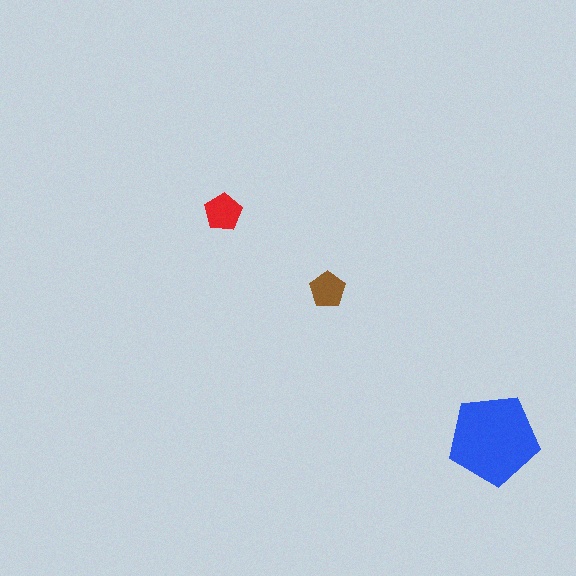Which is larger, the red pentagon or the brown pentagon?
The red one.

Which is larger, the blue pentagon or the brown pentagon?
The blue one.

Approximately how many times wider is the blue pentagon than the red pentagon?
About 2.5 times wider.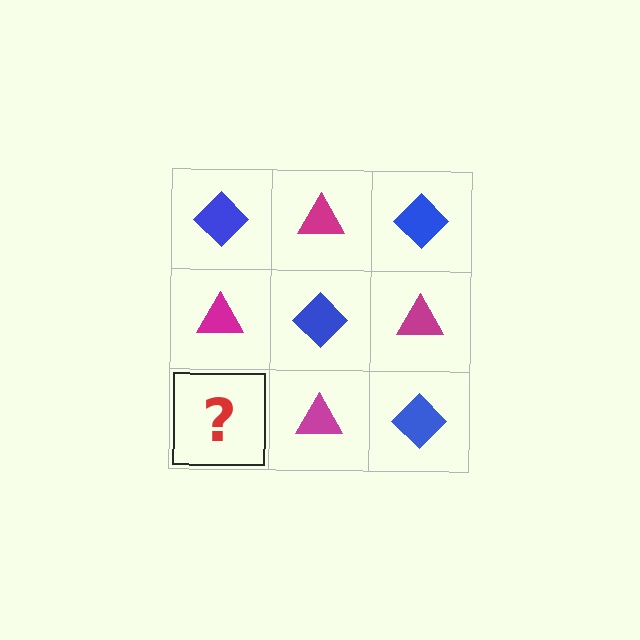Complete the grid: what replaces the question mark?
The question mark should be replaced with a blue diamond.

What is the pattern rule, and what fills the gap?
The rule is that it alternates blue diamond and magenta triangle in a checkerboard pattern. The gap should be filled with a blue diamond.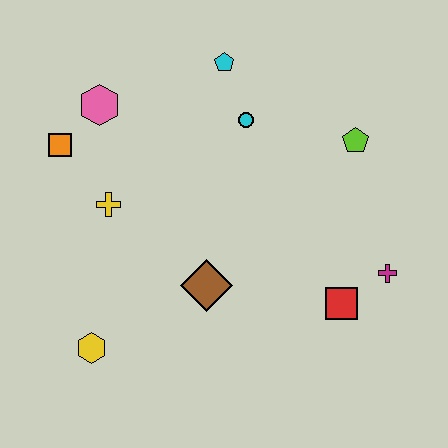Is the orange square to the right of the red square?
No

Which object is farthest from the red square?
The orange square is farthest from the red square.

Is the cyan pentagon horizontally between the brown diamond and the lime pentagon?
Yes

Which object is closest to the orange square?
The pink hexagon is closest to the orange square.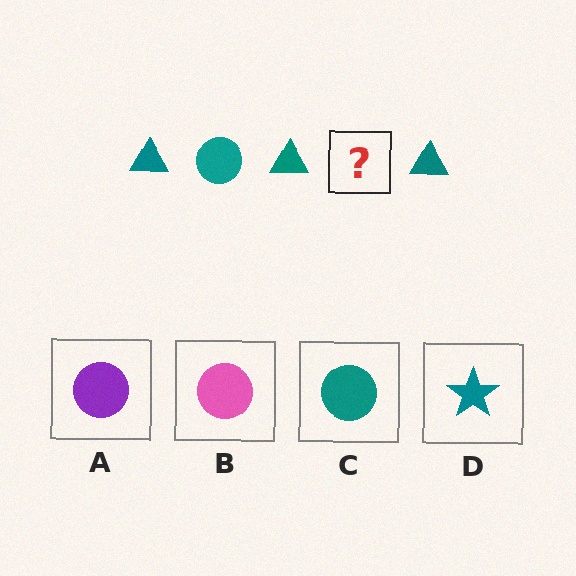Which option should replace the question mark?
Option C.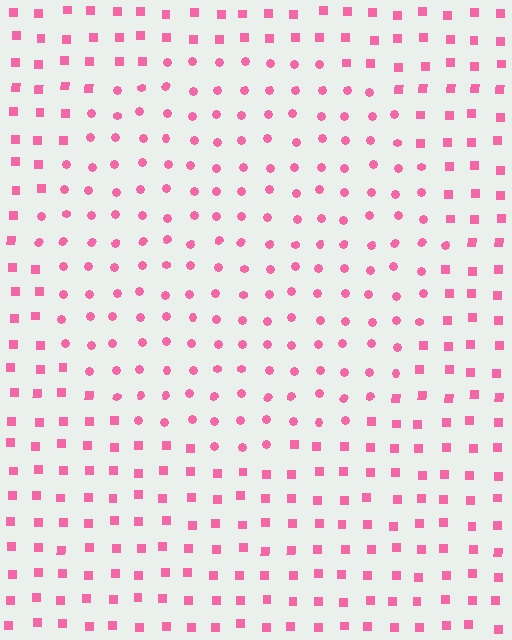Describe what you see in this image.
The image is filled with small pink elements arranged in a uniform grid. A circle-shaped region contains circles, while the surrounding area contains squares. The boundary is defined purely by the change in element shape.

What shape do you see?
I see a circle.